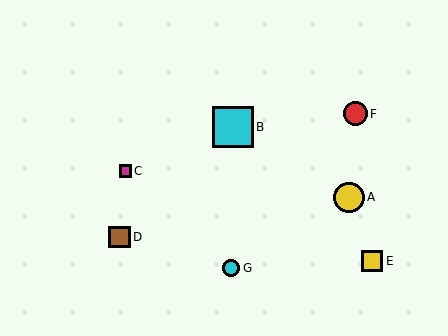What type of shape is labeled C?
Shape C is a magenta square.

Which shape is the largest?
The cyan square (labeled B) is the largest.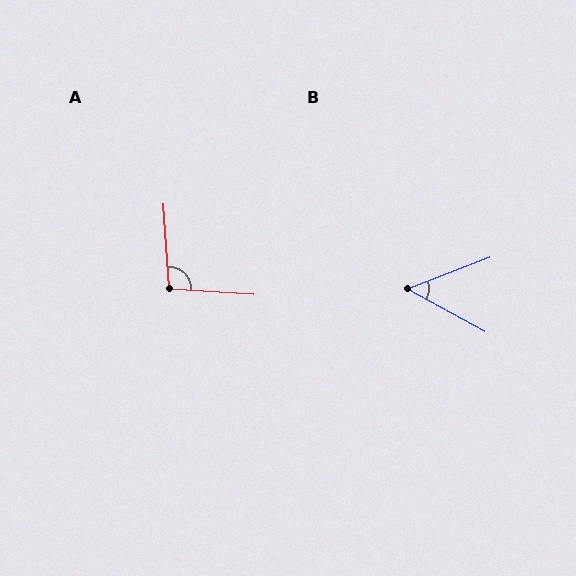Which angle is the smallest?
B, at approximately 50 degrees.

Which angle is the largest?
A, at approximately 98 degrees.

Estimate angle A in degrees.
Approximately 98 degrees.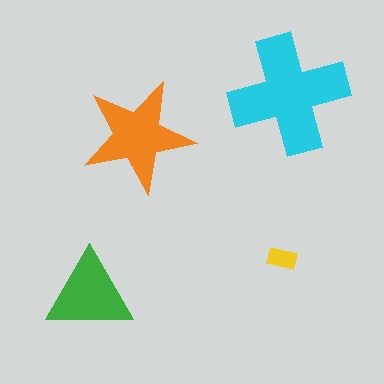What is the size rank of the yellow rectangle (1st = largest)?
4th.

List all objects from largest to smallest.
The cyan cross, the orange star, the green triangle, the yellow rectangle.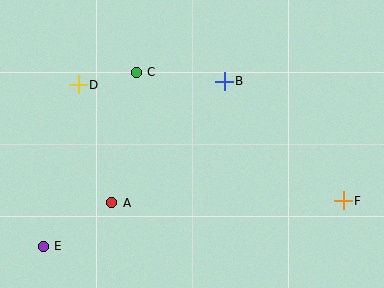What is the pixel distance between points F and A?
The distance between F and A is 232 pixels.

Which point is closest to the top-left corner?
Point D is closest to the top-left corner.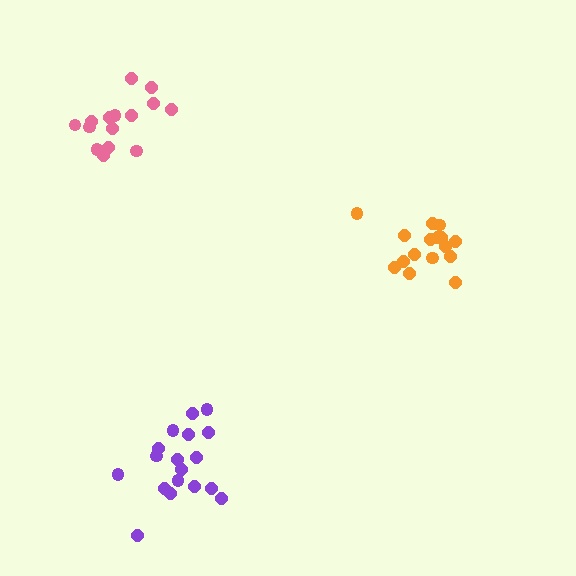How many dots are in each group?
Group 1: 15 dots, Group 2: 18 dots, Group 3: 16 dots (49 total).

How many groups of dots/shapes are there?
There are 3 groups.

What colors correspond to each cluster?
The clusters are colored: pink, purple, orange.